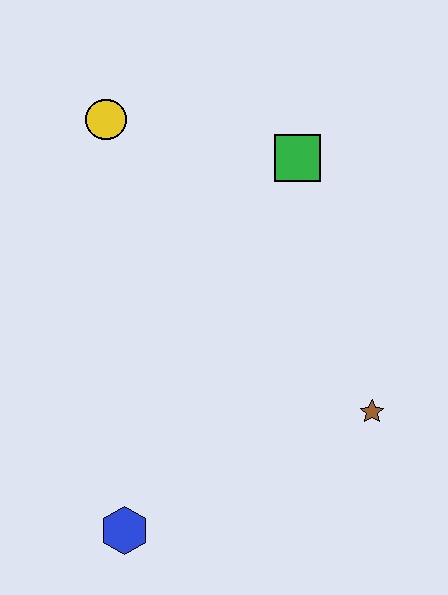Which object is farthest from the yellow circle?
The blue hexagon is farthest from the yellow circle.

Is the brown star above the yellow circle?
No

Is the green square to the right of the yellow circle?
Yes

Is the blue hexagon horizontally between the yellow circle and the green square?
Yes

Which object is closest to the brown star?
The green square is closest to the brown star.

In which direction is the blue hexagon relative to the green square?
The blue hexagon is below the green square.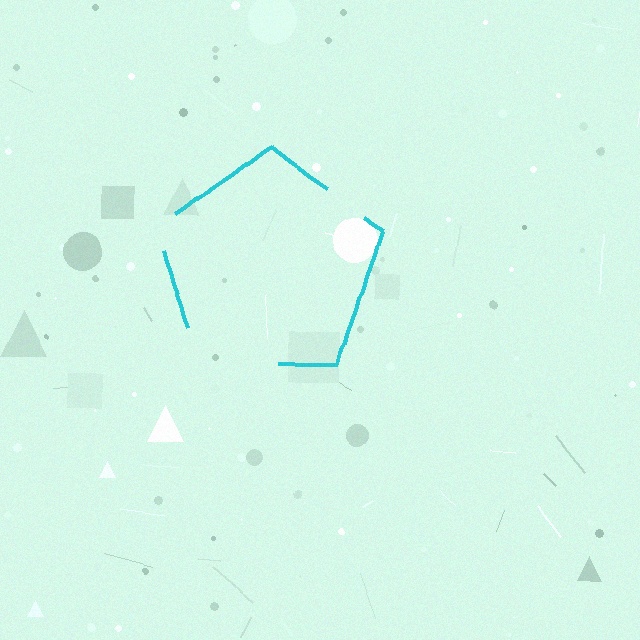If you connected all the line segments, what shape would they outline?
They would outline a pentagon.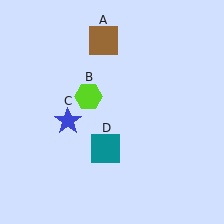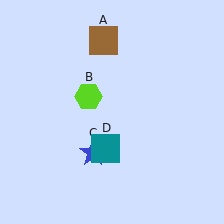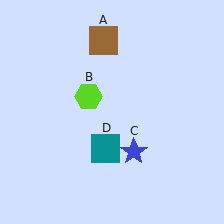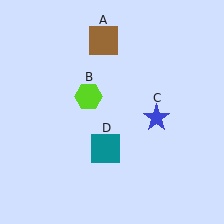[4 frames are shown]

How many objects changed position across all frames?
1 object changed position: blue star (object C).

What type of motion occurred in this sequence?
The blue star (object C) rotated counterclockwise around the center of the scene.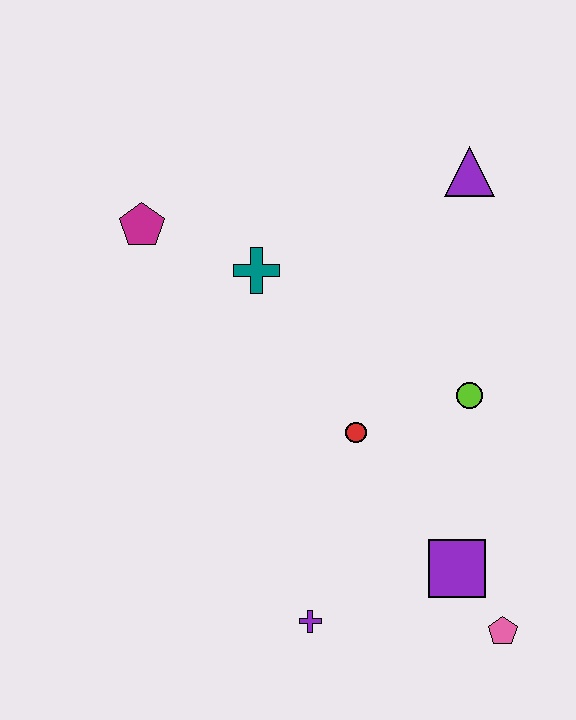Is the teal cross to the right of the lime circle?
No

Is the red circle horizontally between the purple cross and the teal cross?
No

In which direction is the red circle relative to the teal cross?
The red circle is below the teal cross.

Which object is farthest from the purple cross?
The purple triangle is farthest from the purple cross.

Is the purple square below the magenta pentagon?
Yes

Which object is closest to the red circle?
The lime circle is closest to the red circle.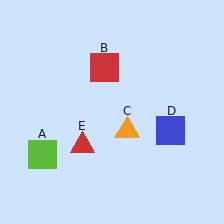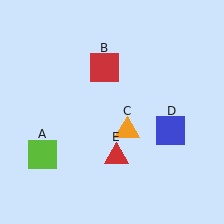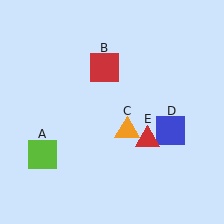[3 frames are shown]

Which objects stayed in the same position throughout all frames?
Lime square (object A) and red square (object B) and orange triangle (object C) and blue square (object D) remained stationary.